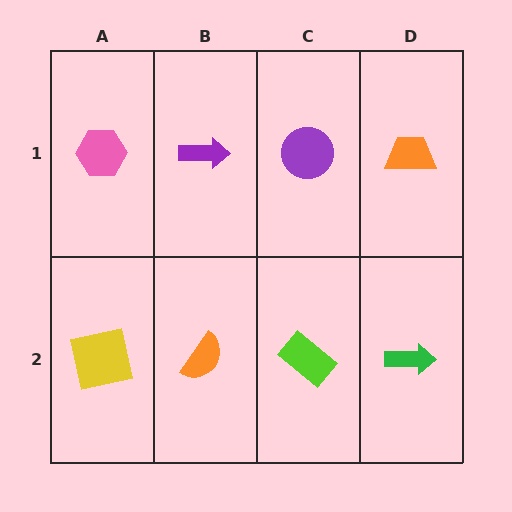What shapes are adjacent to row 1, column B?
An orange semicircle (row 2, column B), a pink hexagon (row 1, column A), a purple circle (row 1, column C).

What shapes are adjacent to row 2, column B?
A purple arrow (row 1, column B), a yellow square (row 2, column A), a lime rectangle (row 2, column C).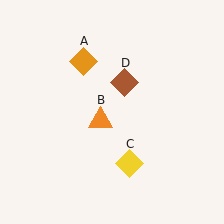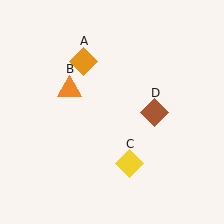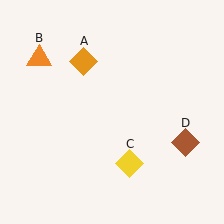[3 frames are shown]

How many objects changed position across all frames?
2 objects changed position: orange triangle (object B), brown diamond (object D).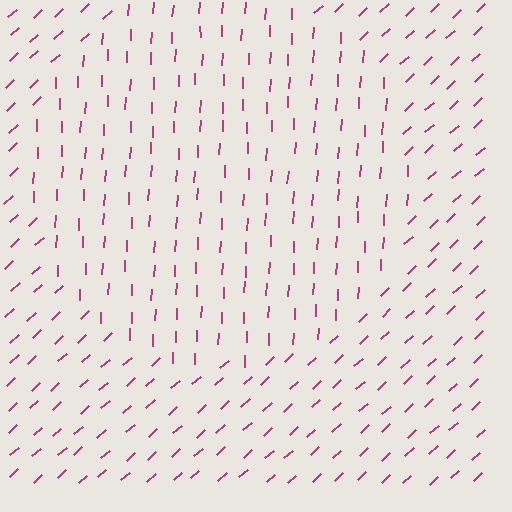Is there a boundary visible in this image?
Yes, there is a texture boundary formed by a change in line orientation.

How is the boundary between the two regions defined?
The boundary is defined purely by a change in line orientation (approximately 45 degrees difference). All lines are the same color and thickness.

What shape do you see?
I see a circle.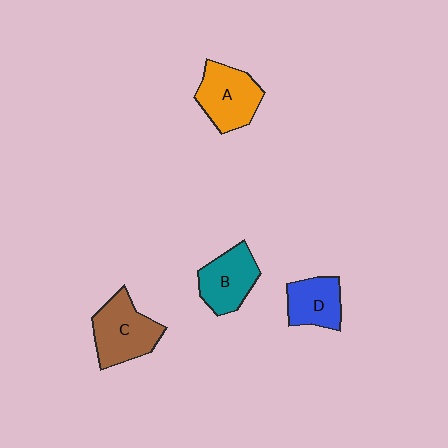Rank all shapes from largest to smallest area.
From largest to smallest: C (brown), A (orange), B (teal), D (blue).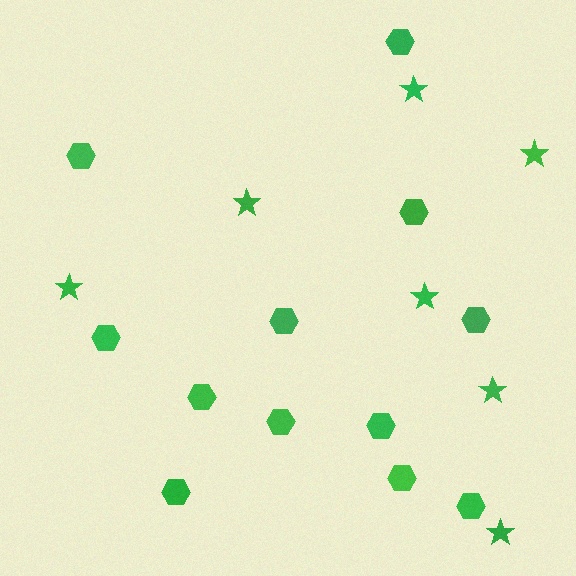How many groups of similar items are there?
There are 2 groups: one group of stars (7) and one group of hexagons (12).